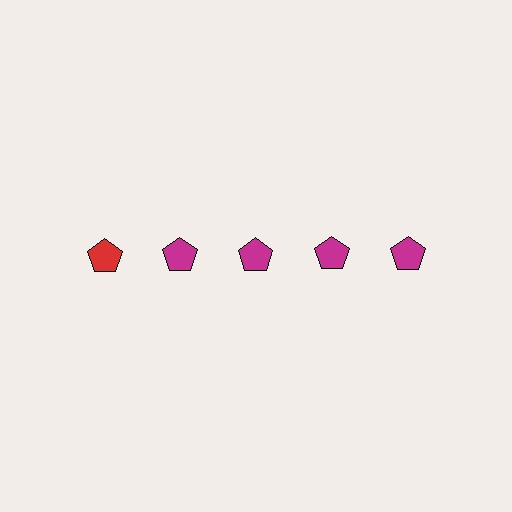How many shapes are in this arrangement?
There are 5 shapes arranged in a grid pattern.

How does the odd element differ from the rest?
It has a different color: red instead of magenta.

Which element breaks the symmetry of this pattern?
The red pentagon in the top row, leftmost column breaks the symmetry. All other shapes are magenta pentagons.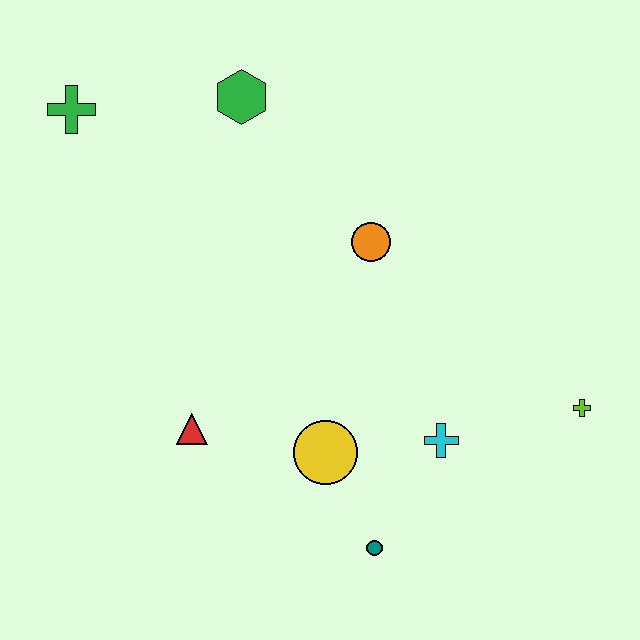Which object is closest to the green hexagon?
The green cross is closest to the green hexagon.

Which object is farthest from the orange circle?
The green cross is farthest from the orange circle.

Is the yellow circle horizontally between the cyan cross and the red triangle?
Yes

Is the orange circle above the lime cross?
Yes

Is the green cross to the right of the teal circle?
No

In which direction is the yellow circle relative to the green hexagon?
The yellow circle is below the green hexagon.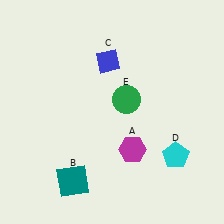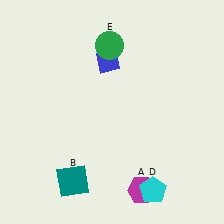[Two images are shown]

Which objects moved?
The objects that moved are: the magenta hexagon (A), the cyan pentagon (D), the green circle (E).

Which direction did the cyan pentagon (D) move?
The cyan pentagon (D) moved down.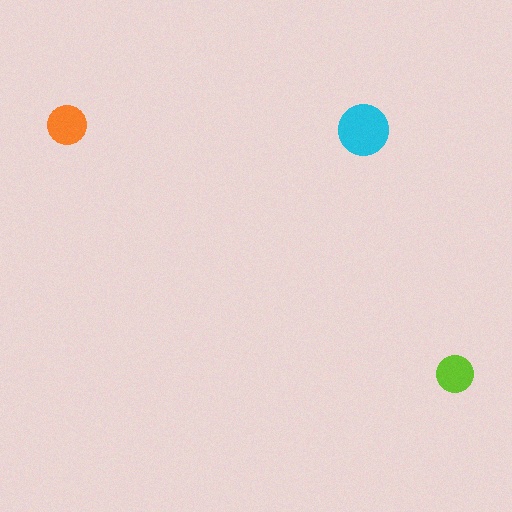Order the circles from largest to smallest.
the cyan one, the orange one, the lime one.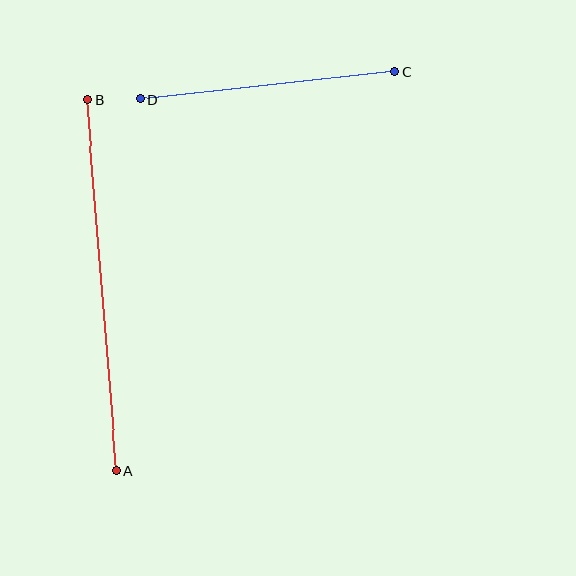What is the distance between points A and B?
The distance is approximately 373 pixels.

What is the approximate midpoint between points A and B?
The midpoint is at approximately (102, 286) pixels.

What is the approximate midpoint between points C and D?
The midpoint is at approximately (267, 86) pixels.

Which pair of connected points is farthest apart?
Points A and B are farthest apart.